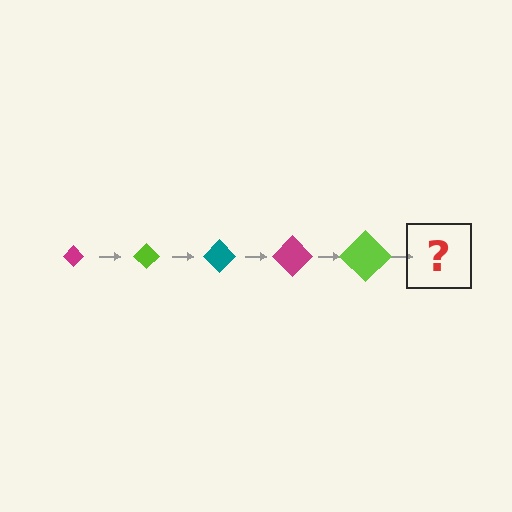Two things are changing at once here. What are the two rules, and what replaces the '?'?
The two rules are that the diamond grows larger each step and the color cycles through magenta, lime, and teal. The '?' should be a teal diamond, larger than the previous one.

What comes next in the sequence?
The next element should be a teal diamond, larger than the previous one.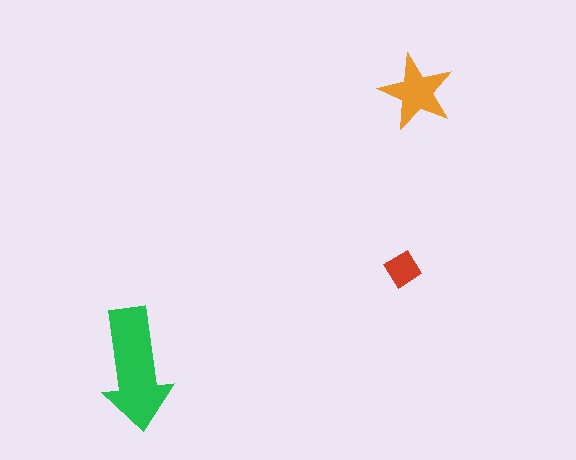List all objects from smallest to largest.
The red diamond, the orange star, the green arrow.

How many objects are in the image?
There are 3 objects in the image.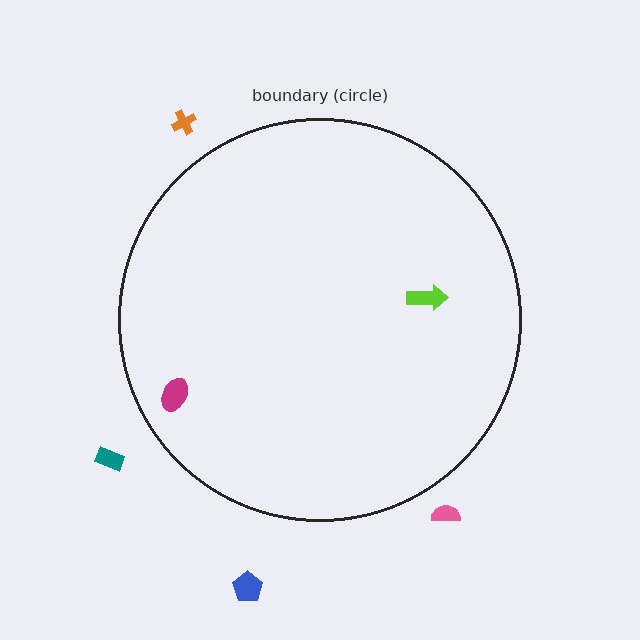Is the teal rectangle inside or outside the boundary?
Outside.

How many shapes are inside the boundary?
2 inside, 4 outside.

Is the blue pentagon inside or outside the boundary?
Outside.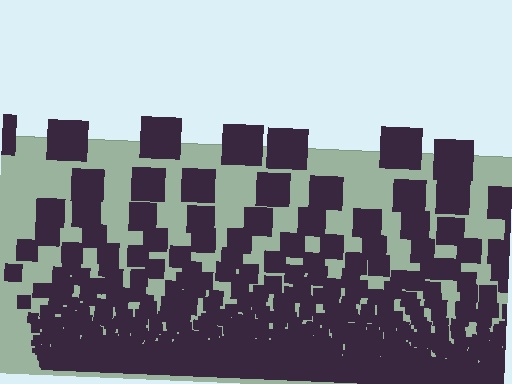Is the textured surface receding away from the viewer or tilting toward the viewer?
The surface appears to tilt toward the viewer. Texture elements get larger and sparser toward the top.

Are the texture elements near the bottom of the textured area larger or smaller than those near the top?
Smaller. The gradient is inverted — elements near the bottom are smaller and denser.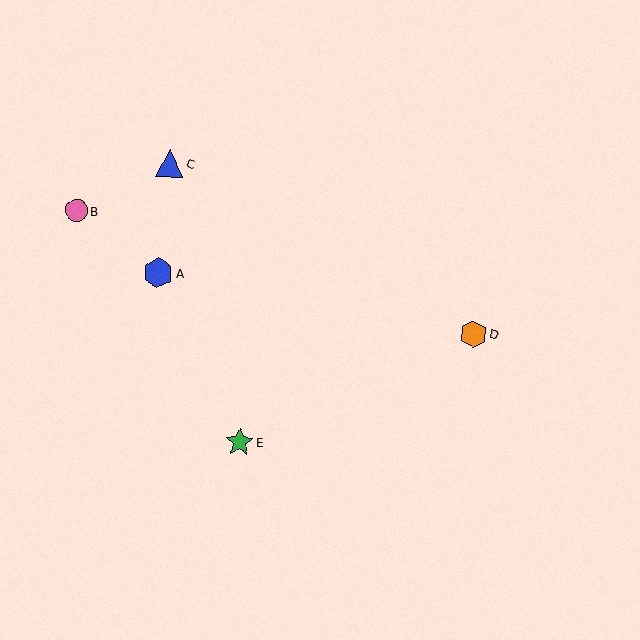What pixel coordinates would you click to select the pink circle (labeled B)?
Click at (76, 211) to select the pink circle B.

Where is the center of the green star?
The center of the green star is at (239, 442).